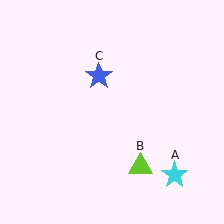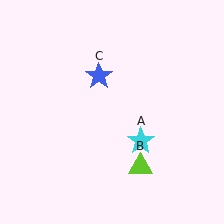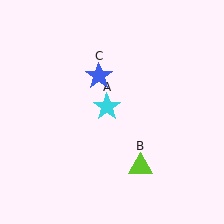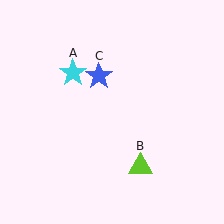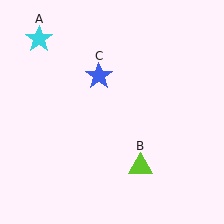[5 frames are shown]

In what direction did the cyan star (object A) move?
The cyan star (object A) moved up and to the left.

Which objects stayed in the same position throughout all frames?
Lime triangle (object B) and blue star (object C) remained stationary.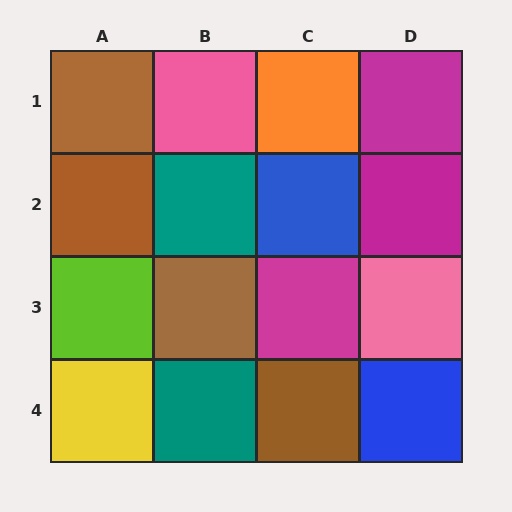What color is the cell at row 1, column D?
Magenta.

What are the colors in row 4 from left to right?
Yellow, teal, brown, blue.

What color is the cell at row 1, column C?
Orange.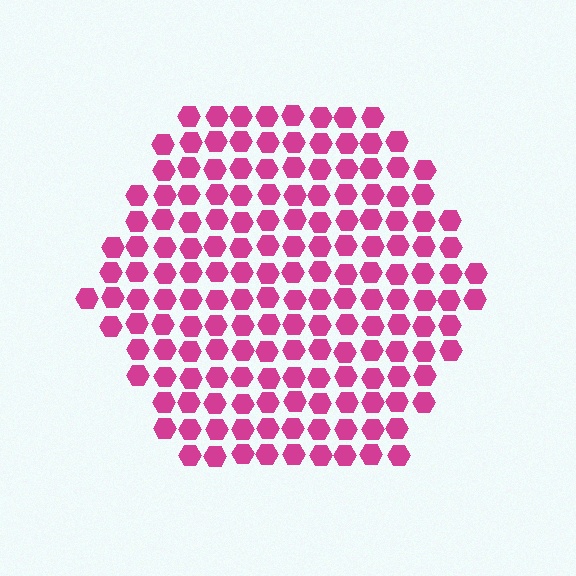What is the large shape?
The large shape is a hexagon.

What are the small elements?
The small elements are hexagons.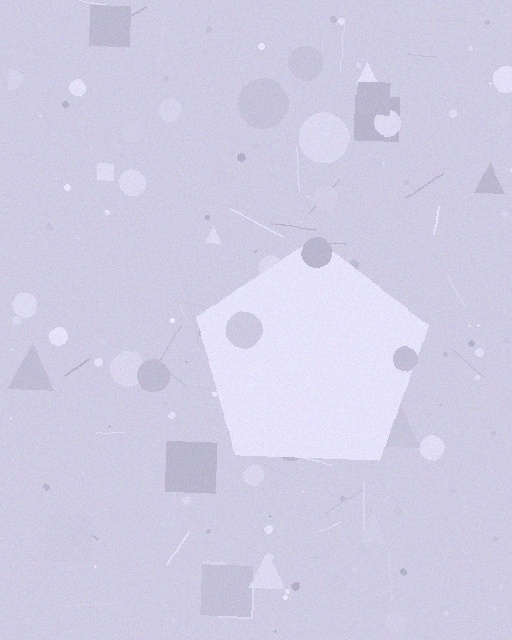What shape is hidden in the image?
A pentagon is hidden in the image.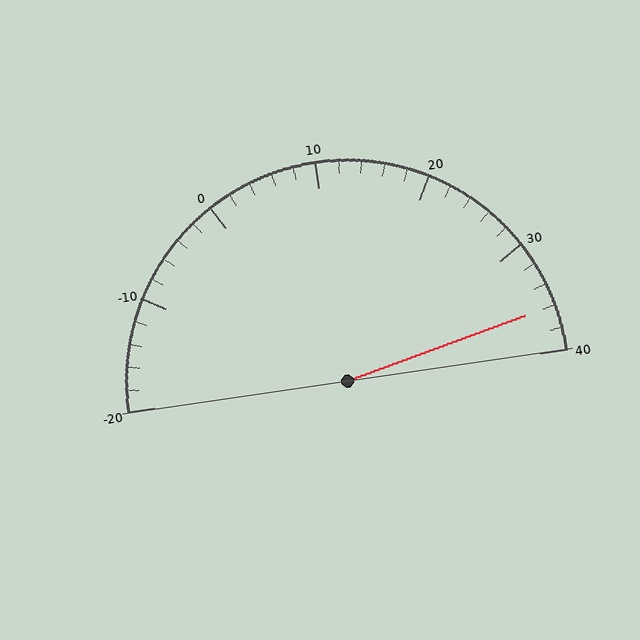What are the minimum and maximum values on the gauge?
The gauge ranges from -20 to 40.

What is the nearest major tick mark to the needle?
The nearest major tick mark is 40.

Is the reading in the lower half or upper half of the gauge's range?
The reading is in the upper half of the range (-20 to 40).